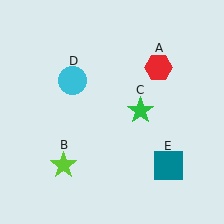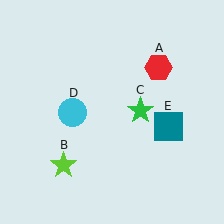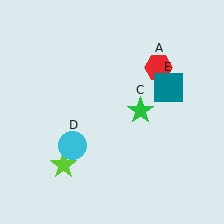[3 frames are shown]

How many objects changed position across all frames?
2 objects changed position: cyan circle (object D), teal square (object E).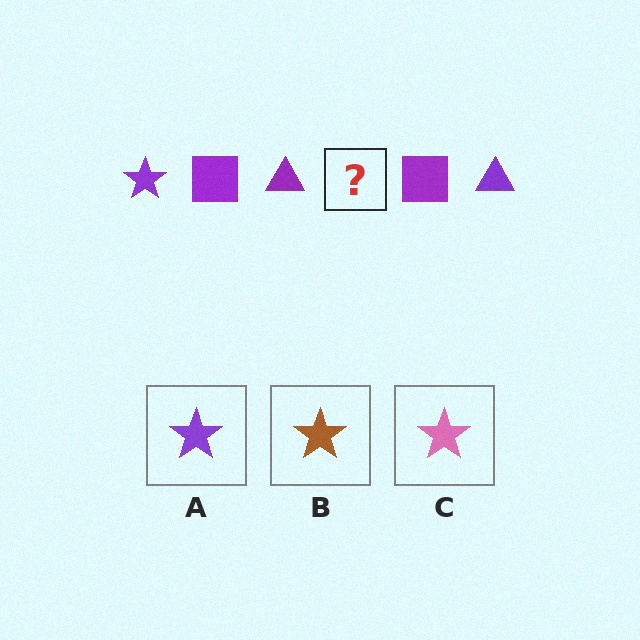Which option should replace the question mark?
Option A.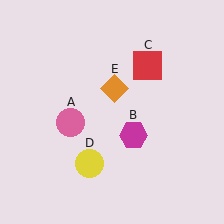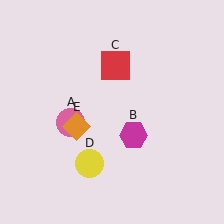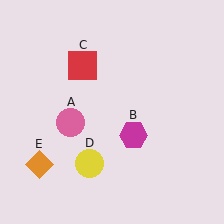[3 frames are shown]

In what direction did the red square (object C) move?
The red square (object C) moved left.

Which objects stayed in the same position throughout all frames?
Pink circle (object A) and magenta hexagon (object B) and yellow circle (object D) remained stationary.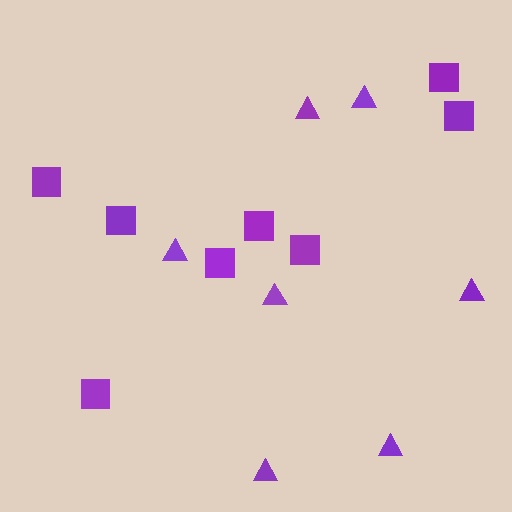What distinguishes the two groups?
There are 2 groups: one group of squares (8) and one group of triangles (7).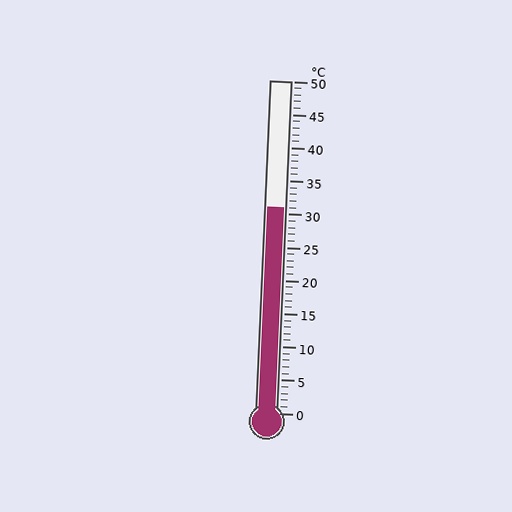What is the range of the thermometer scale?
The thermometer scale ranges from 0°C to 50°C.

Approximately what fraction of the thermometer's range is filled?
The thermometer is filled to approximately 60% of its range.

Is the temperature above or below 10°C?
The temperature is above 10°C.